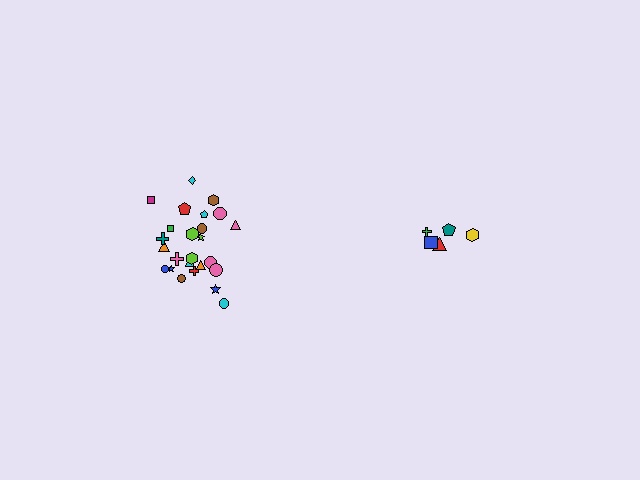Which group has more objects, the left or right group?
The left group.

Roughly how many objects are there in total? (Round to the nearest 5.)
Roughly 30 objects in total.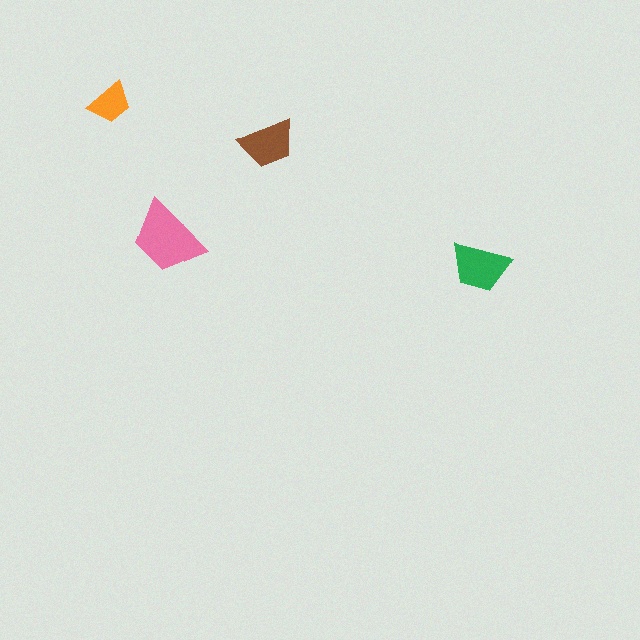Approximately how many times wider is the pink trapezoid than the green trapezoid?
About 1.5 times wider.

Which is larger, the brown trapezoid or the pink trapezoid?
The pink one.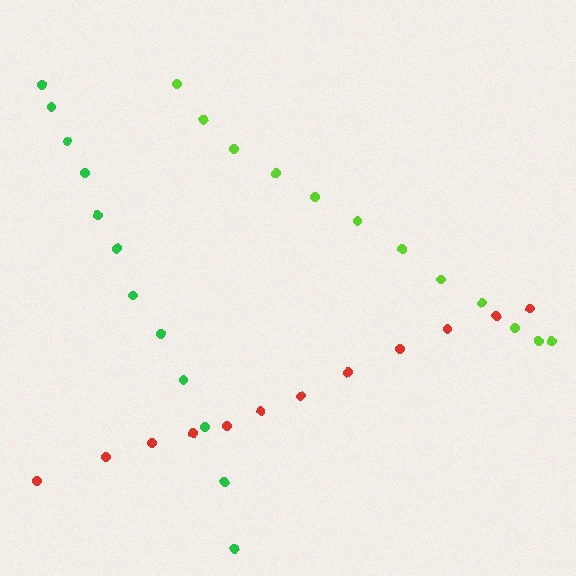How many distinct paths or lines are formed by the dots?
There are 3 distinct paths.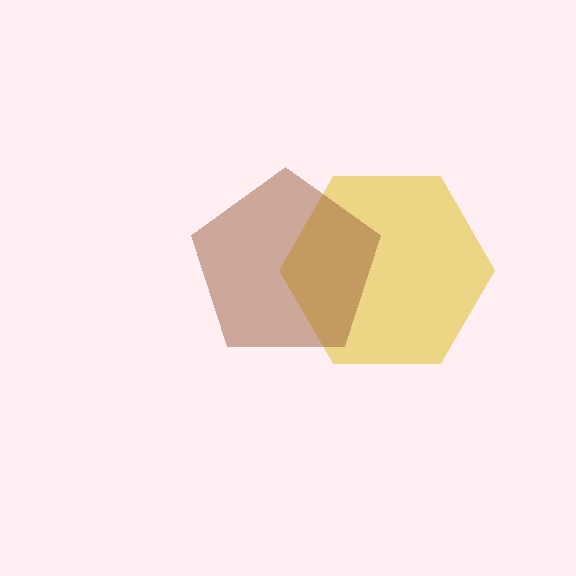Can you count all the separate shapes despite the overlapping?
Yes, there are 2 separate shapes.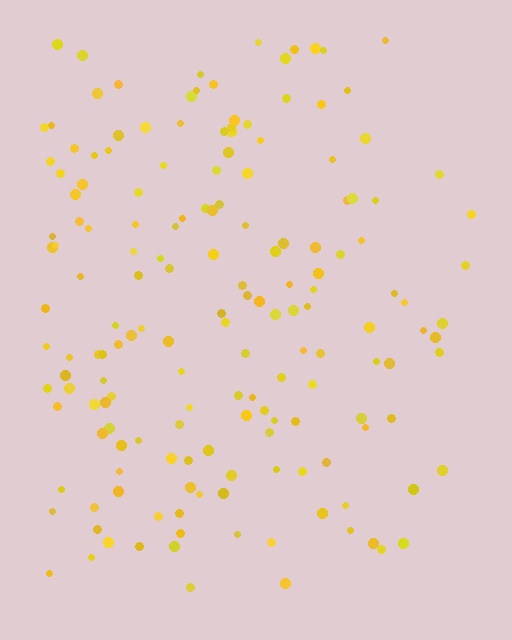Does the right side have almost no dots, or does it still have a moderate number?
Still a moderate number, just noticeably fewer than the left.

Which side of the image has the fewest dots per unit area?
The right.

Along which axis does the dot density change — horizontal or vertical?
Horizontal.